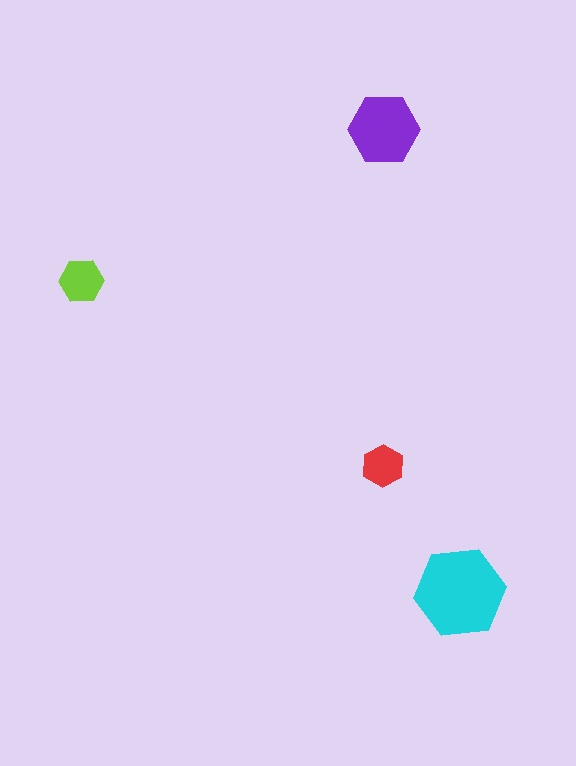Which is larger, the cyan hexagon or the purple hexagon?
The cyan one.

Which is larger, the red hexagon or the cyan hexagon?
The cyan one.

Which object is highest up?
The purple hexagon is topmost.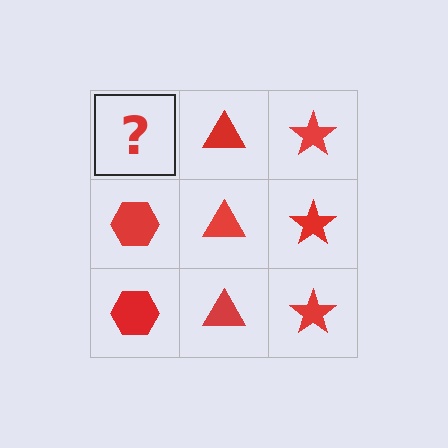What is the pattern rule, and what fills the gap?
The rule is that each column has a consistent shape. The gap should be filled with a red hexagon.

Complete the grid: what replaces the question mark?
The question mark should be replaced with a red hexagon.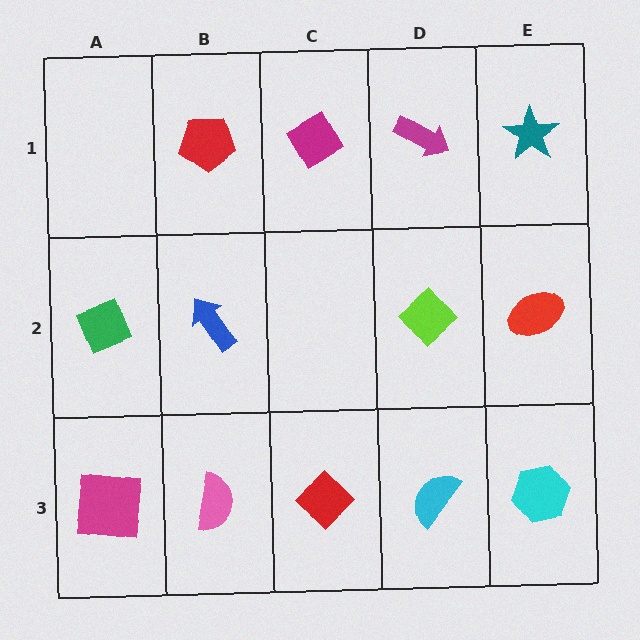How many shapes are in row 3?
5 shapes.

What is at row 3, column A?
A magenta square.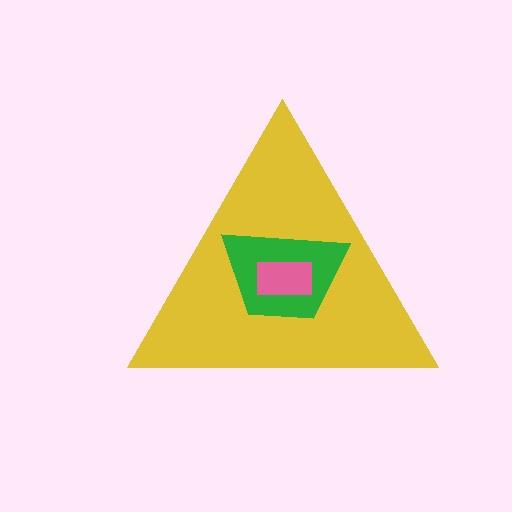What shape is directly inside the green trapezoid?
The pink rectangle.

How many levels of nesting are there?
3.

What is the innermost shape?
The pink rectangle.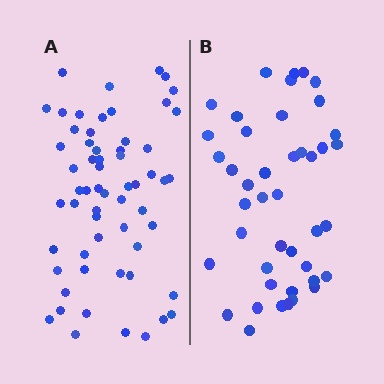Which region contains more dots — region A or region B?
Region A (the left region) has more dots.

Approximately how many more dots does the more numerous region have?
Region A has approximately 15 more dots than region B.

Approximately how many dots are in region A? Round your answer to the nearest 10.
About 60 dots.